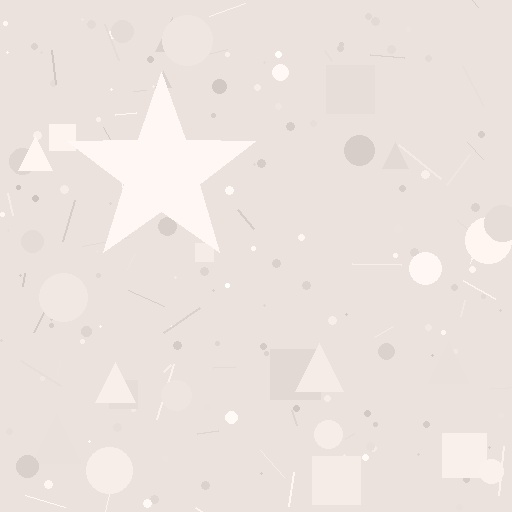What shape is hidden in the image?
A star is hidden in the image.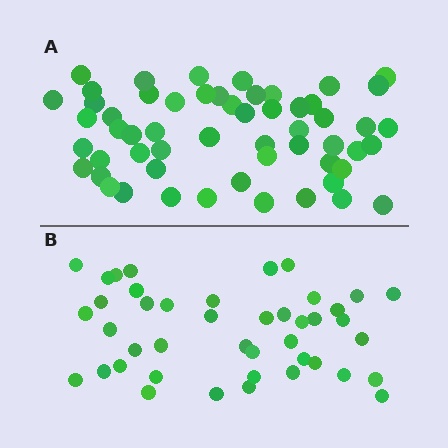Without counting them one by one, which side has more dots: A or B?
Region A (the top region) has more dots.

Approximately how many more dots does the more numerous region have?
Region A has approximately 15 more dots than region B.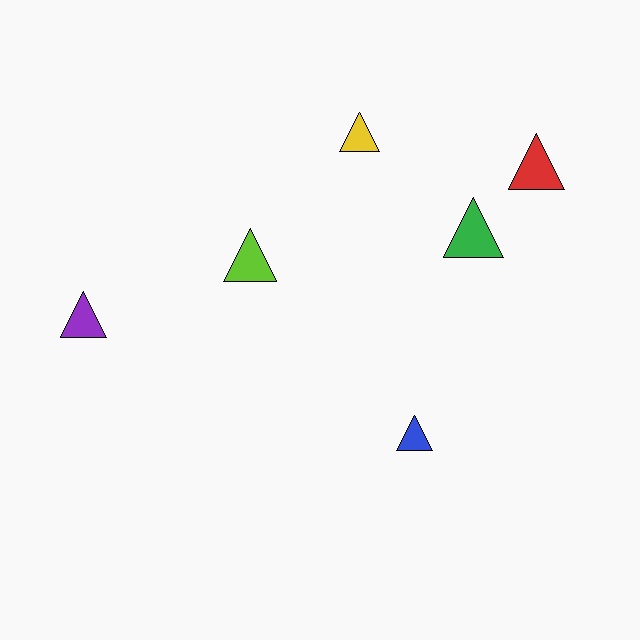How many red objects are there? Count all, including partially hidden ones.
There is 1 red object.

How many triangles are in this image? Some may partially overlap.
There are 6 triangles.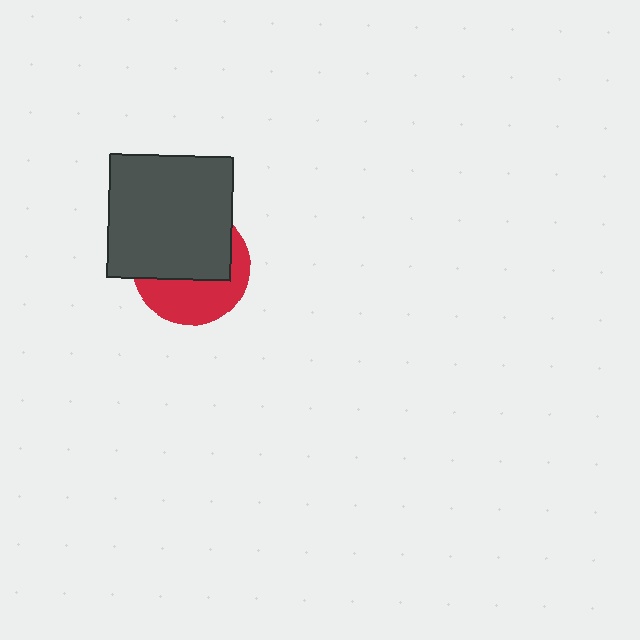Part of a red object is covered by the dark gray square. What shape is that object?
It is a circle.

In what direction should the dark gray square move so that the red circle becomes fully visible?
The dark gray square should move up. That is the shortest direction to clear the overlap and leave the red circle fully visible.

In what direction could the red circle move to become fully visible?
The red circle could move down. That would shift it out from behind the dark gray square entirely.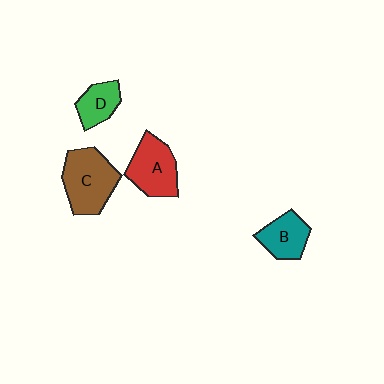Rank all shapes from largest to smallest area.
From largest to smallest: C (brown), A (red), B (teal), D (green).